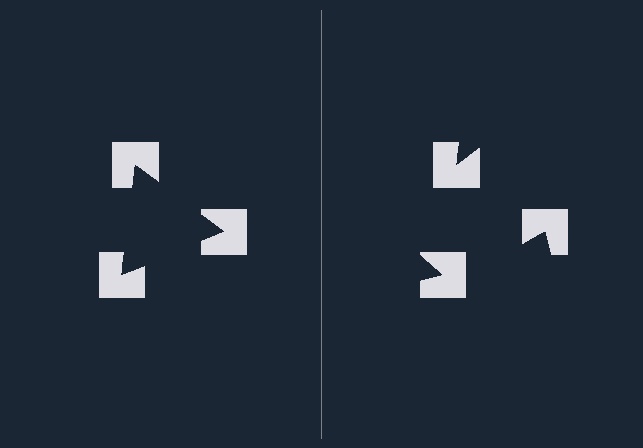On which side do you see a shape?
An illusory triangle appears on the left side. On the right side the wedge cuts are rotated, so no coherent shape forms.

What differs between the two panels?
The notched squares are positioned identically on both sides; only the wedge orientations differ. On the left they align to a triangle; on the right they are misaligned.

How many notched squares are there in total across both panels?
6 — 3 on each side.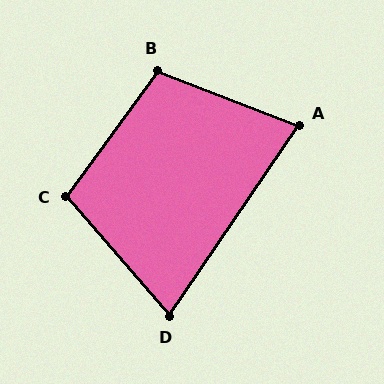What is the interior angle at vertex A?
Approximately 77 degrees (acute).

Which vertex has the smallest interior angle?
D, at approximately 75 degrees.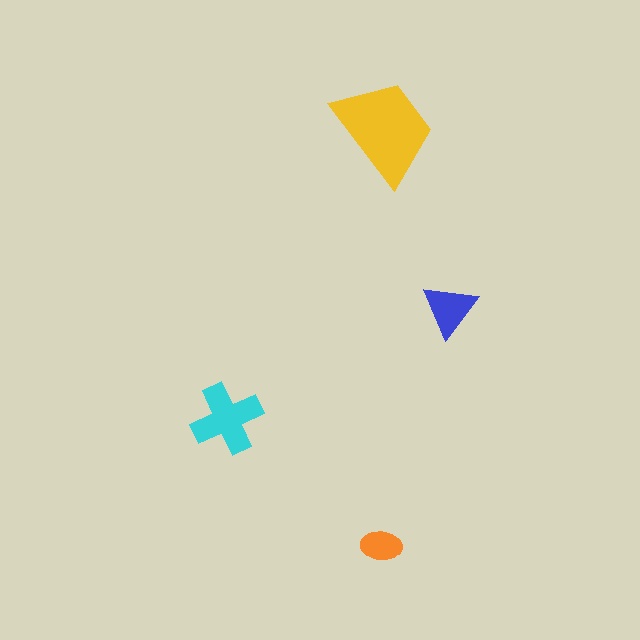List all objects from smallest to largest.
The orange ellipse, the blue triangle, the cyan cross, the yellow trapezoid.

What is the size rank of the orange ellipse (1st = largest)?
4th.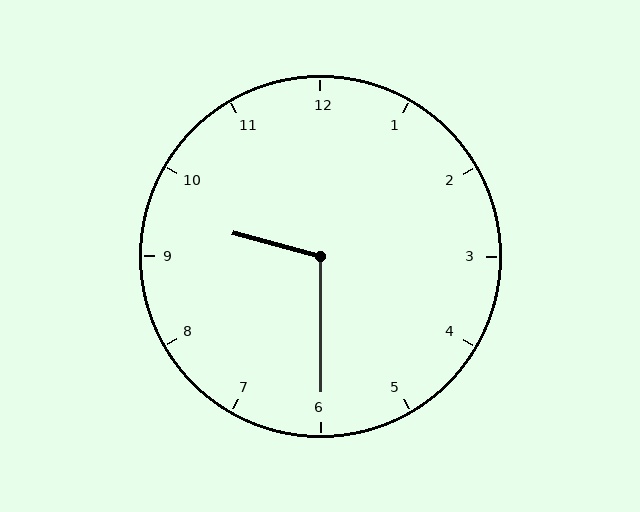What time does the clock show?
9:30.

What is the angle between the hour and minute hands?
Approximately 105 degrees.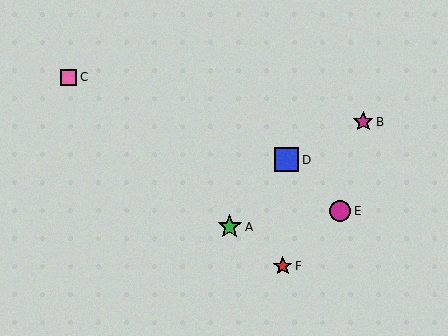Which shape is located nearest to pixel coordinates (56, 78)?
The pink square (labeled C) at (68, 77) is nearest to that location.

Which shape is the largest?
The blue square (labeled D) is the largest.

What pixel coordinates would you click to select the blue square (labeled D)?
Click at (287, 160) to select the blue square D.